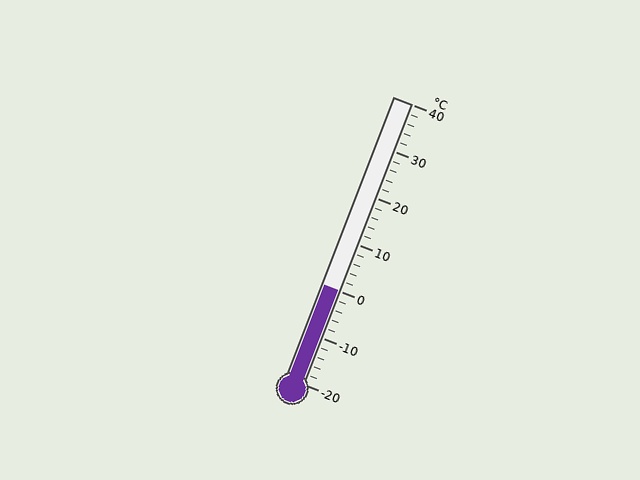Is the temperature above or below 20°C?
The temperature is below 20°C.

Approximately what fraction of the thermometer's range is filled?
The thermometer is filled to approximately 35% of its range.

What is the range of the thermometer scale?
The thermometer scale ranges from -20°C to 40°C.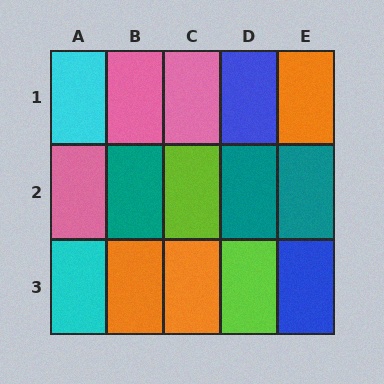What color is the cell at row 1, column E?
Orange.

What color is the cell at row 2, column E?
Teal.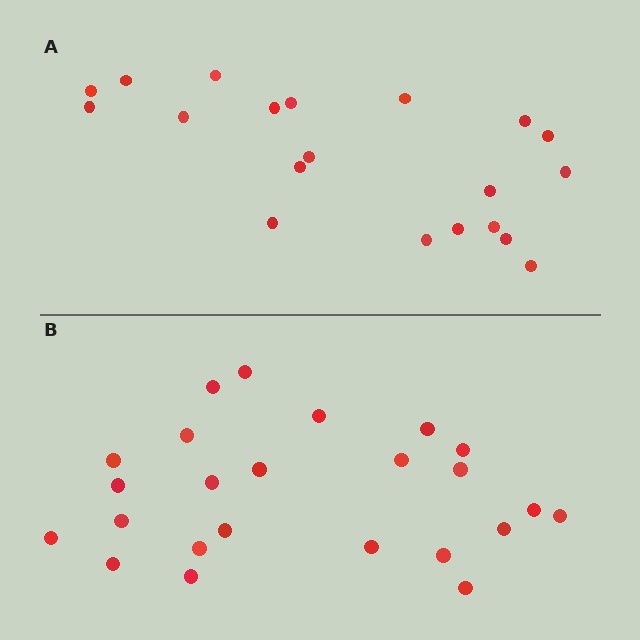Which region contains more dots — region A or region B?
Region B (the bottom region) has more dots.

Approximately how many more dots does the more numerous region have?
Region B has about 4 more dots than region A.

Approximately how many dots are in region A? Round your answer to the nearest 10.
About 20 dots.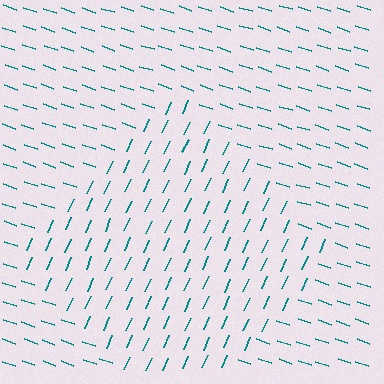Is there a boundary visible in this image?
Yes, there is a texture boundary formed by a change in line orientation.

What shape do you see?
I see a diamond.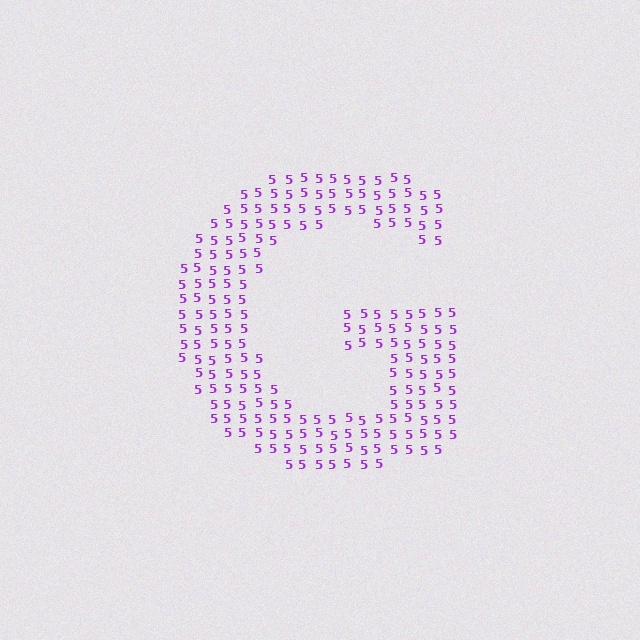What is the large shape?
The large shape is the letter G.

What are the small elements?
The small elements are digit 5's.